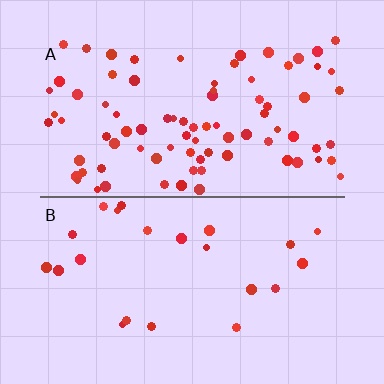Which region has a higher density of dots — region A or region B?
A (the top).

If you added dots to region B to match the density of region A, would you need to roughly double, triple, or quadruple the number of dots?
Approximately quadruple.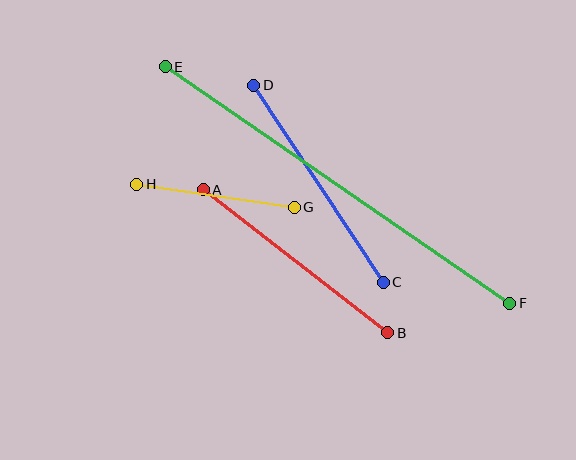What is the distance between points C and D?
The distance is approximately 236 pixels.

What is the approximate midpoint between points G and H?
The midpoint is at approximately (215, 196) pixels.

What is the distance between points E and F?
The distance is approximately 418 pixels.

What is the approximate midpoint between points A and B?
The midpoint is at approximately (295, 261) pixels.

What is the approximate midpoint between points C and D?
The midpoint is at approximately (318, 184) pixels.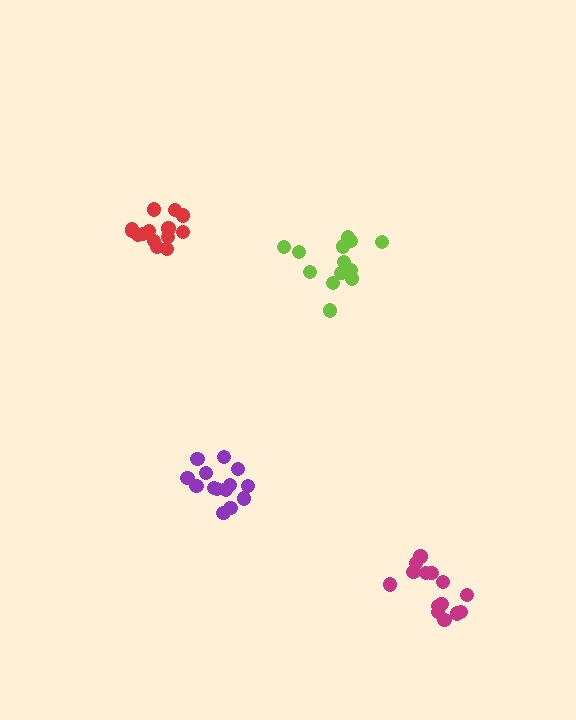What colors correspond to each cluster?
The clusters are colored: magenta, purple, lime, red.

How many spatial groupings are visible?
There are 4 spatial groupings.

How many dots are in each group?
Group 1: 14 dots, Group 2: 14 dots, Group 3: 13 dots, Group 4: 15 dots (56 total).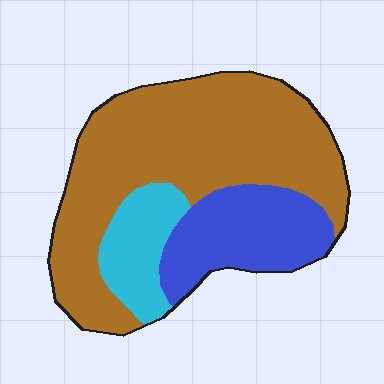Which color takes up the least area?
Cyan, at roughly 15%.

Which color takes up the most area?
Brown, at roughly 65%.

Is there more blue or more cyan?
Blue.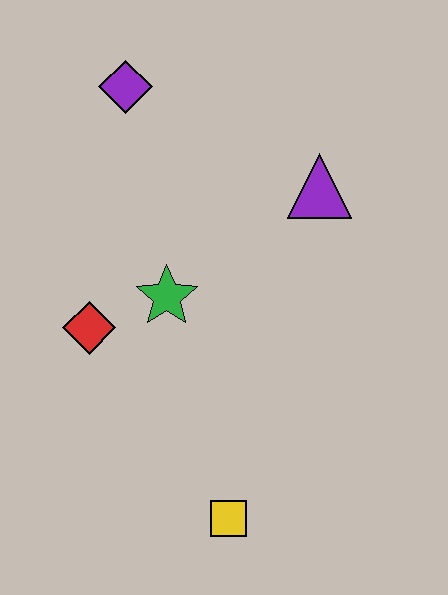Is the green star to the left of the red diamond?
No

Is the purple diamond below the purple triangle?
No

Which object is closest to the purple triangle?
The green star is closest to the purple triangle.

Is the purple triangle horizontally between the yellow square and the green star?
No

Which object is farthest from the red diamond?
The purple triangle is farthest from the red diamond.